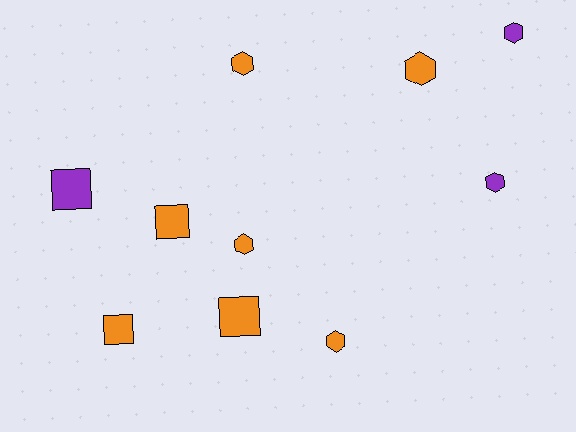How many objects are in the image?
There are 10 objects.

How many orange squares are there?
There are 3 orange squares.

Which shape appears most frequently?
Hexagon, with 6 objects.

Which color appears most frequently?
Orange, with 7 objects.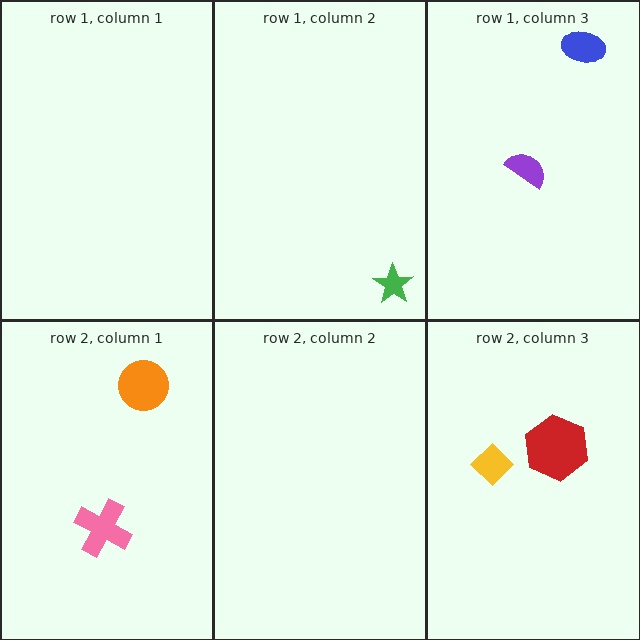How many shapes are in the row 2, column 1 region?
2.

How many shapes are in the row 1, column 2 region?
1.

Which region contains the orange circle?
The row 2, column 1 region.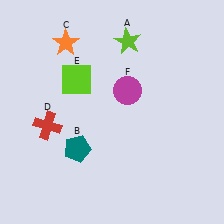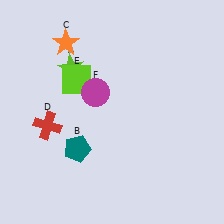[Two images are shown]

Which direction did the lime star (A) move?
The lime star (A) moved left.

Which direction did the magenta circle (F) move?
The magenta circle (F) moved left.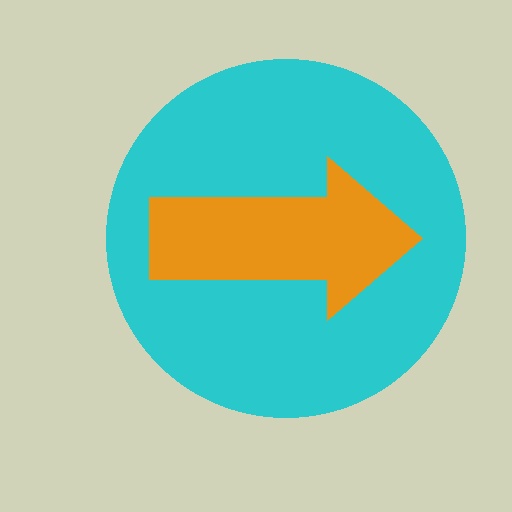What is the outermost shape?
The cyan circle.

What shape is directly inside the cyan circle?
The orange arrow.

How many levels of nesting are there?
2.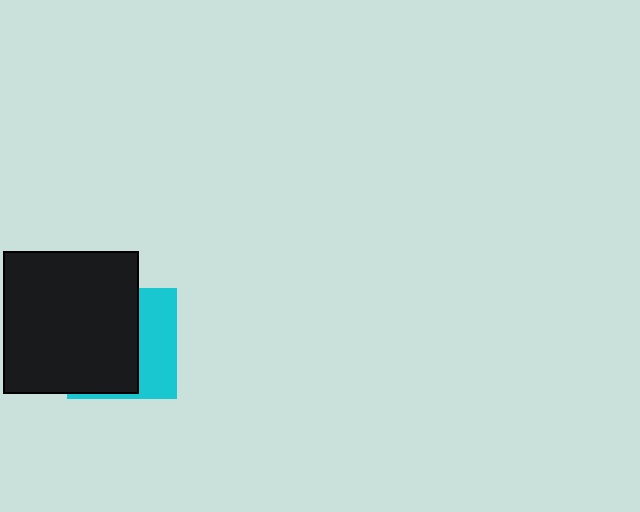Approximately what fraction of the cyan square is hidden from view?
Roughly 62% of the cyan square is hidden behind the black rectangle.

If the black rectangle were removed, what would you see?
You would see the complete cyan square.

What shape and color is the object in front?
The object in front is a black rectangle.